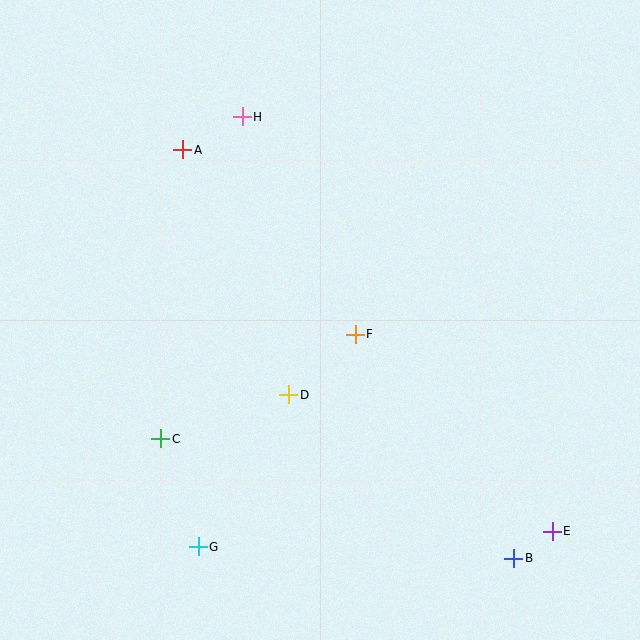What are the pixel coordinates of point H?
Point H is at (242, 117).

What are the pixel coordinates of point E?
Point E is at (552, 531).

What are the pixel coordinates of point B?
Point B is at (514, 558).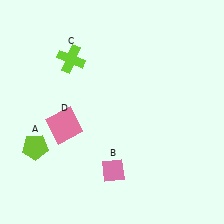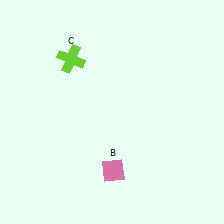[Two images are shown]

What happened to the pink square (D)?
The pink square (D) was removed in Image 2. It was in the bottom-left area of Image 1.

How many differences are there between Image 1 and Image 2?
There are 2 differences between the two images.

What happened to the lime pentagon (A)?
The lime pentagon (A) was removed in Image 2. It was in the bottom-left area of Image 1.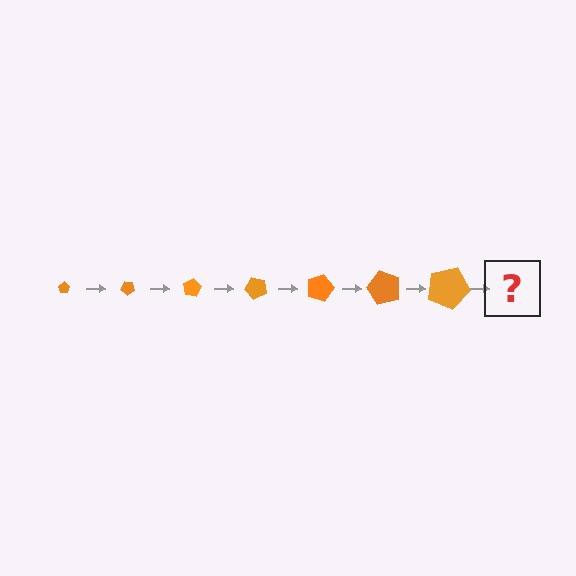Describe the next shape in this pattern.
It should be a pentagon, larger than the previous one and rotated 280 degrees from the start.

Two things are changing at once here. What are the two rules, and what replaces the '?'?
The two rules are that the pentagon grows larger each step and it rotates 40 degrees each step. The '?' should be a pentagon, larger than the previous one and rotated 280 degrees from the start.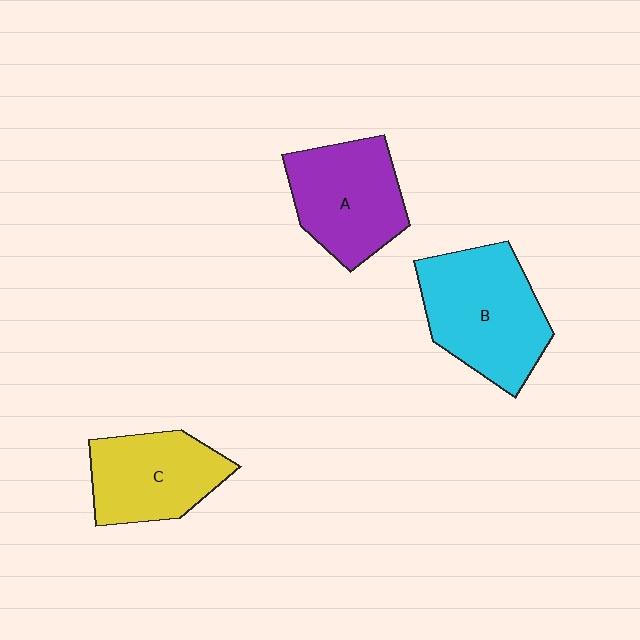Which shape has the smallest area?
Shape C (yellow).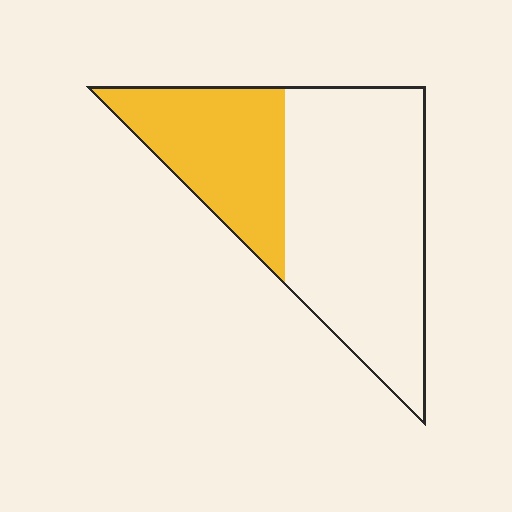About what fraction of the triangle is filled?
About one third (1/3).